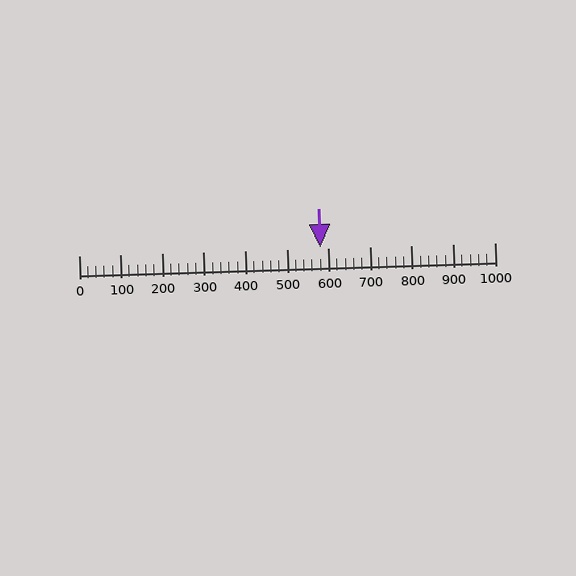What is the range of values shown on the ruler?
The ruler shows values from 0 to 1000.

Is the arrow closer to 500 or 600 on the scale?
The arrow is closer to 600.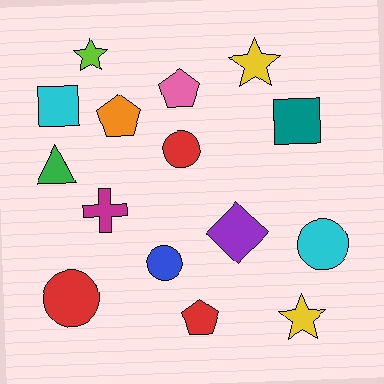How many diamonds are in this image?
There is 1 diamond.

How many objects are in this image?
There are 15 objects.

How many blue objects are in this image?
There is 1 blue object.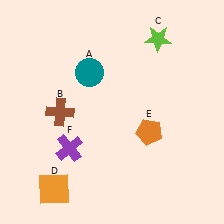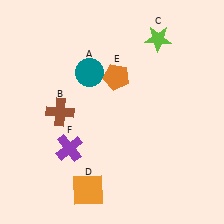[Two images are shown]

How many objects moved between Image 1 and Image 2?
2 objects moved between the two images.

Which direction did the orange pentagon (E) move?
The orange pentagon (E) moved up.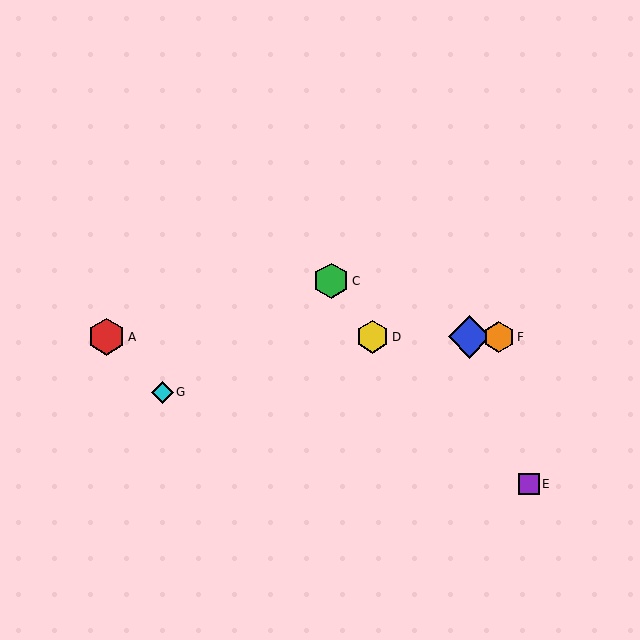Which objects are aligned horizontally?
Objects A, B, D, F are aligned horizontally.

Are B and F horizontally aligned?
Yes, both are at y≈337.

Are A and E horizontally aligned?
No, A is at y≈337 and E is at y≈484.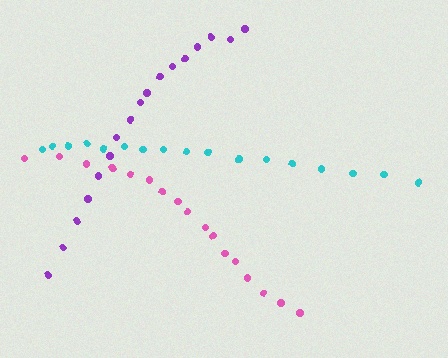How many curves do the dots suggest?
There are 3 distinct paths.